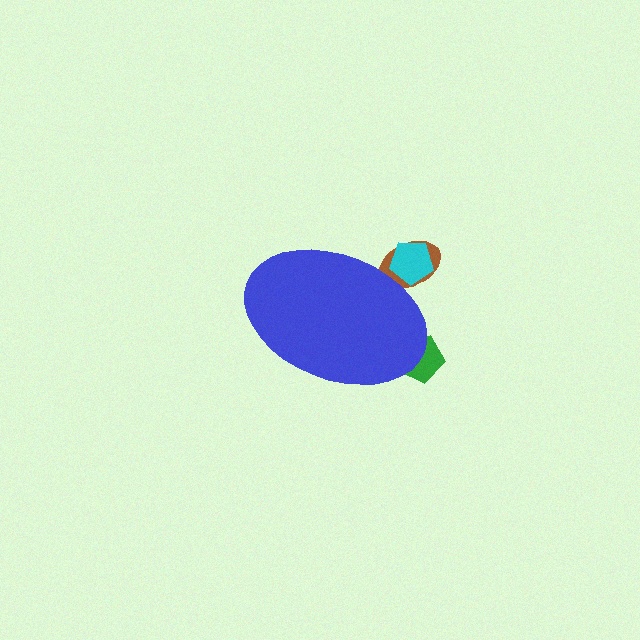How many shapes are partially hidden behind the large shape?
3 shapes are partially hidden.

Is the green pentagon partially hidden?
Yes, the green pentagon is partially hidden behind the blue ellipse.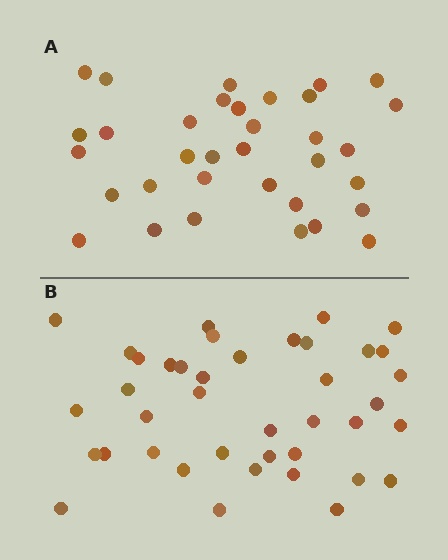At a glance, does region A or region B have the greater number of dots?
Region B (the bottom region) has more dots.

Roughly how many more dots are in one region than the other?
Region B has about 6 more dots than region A.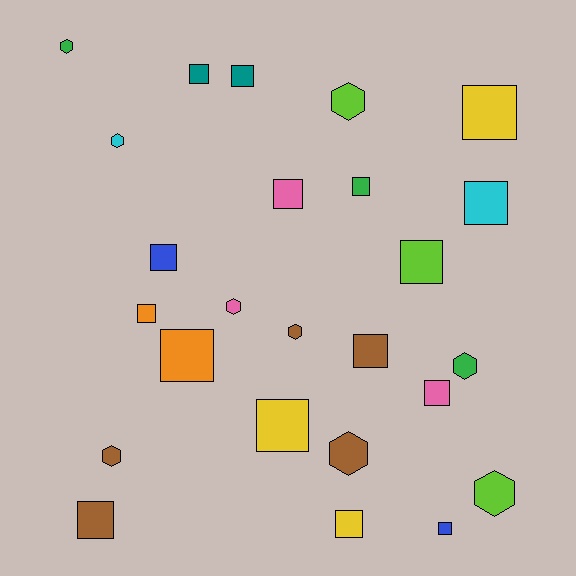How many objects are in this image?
There are 25 objects.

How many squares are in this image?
There are 16 squares.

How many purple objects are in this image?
There are no purple objects.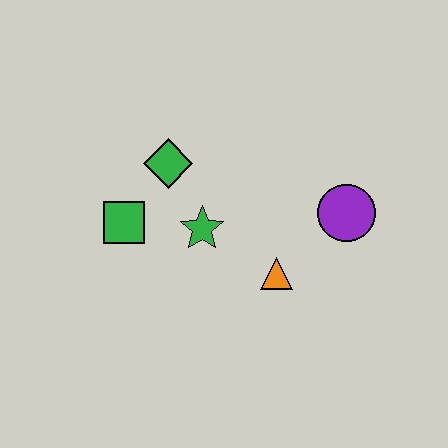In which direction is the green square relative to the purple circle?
The green square is to the left of the purple circle.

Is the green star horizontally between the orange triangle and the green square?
Yes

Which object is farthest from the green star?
The purple circle is farthest from the green star.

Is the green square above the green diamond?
No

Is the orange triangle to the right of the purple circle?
No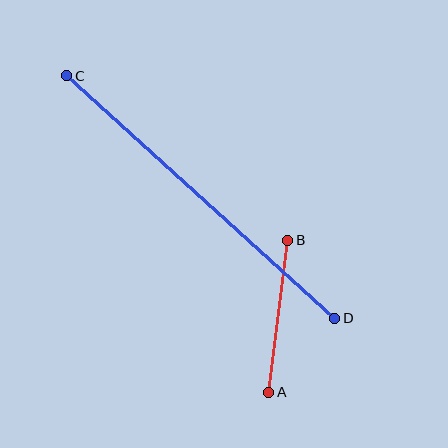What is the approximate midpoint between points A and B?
The midpoint is at approximately (278, 316) pixels.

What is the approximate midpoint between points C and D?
The midpoint is at approximately (201, 197) pixels.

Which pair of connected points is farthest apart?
Points C and D are farthest apart.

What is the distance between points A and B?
The distance is approximately 153 pixels.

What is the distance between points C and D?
The distance is approximately 361 pixels.